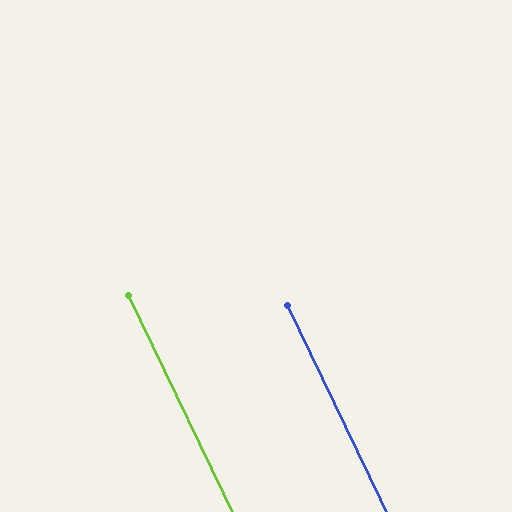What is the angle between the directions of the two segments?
Approximately 0 degrees.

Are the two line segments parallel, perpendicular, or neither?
Parallel — their directions differ by only 0.1°.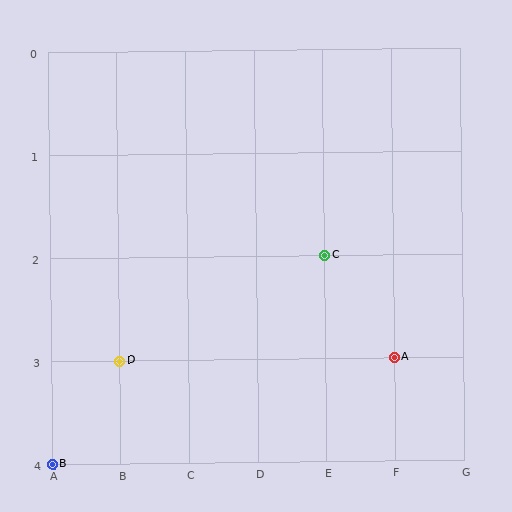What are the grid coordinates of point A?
Point A is at grid coordinates (F, 3).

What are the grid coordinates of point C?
Point C is at grid coordinates (E, 2).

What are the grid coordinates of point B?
Point B is at grid coordinates (A, 4).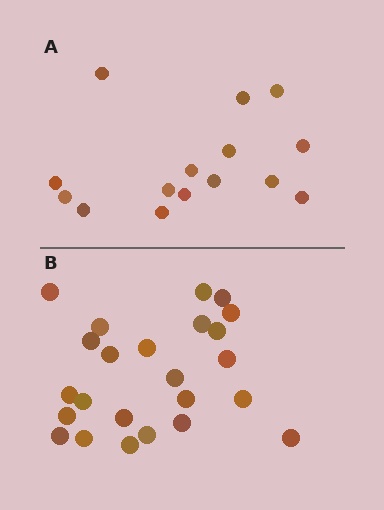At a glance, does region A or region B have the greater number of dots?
Region B (the bottom region) has more dots.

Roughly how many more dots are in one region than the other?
Region B has roughly 8 or so more dots than region A.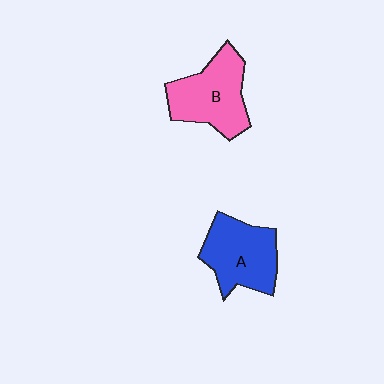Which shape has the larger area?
Shape B (pink).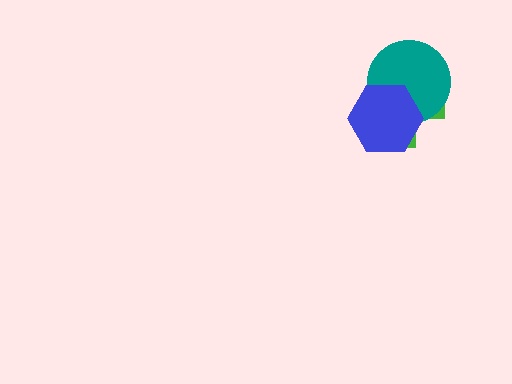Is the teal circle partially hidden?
Yes, it is partially covered by another shape.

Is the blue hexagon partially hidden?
No, no other shape covers it.